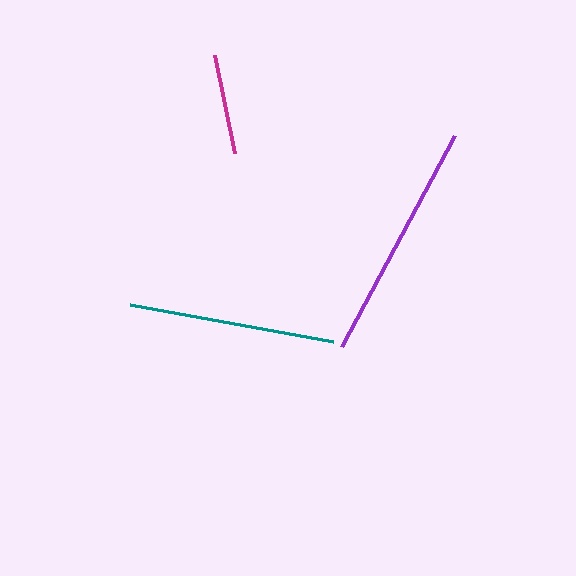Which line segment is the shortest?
The magenta line is the shortest at approximately 101 pixels.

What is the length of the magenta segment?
The magenta segment is approximately 101 pixels long.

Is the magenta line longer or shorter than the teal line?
The teal line is longer than the magenta line.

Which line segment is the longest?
The purple line is the longest at approximately 239 pixels.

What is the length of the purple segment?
The purple segment is approximately 239 pixels long.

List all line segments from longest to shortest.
From longest to shortest: purple, teal, magenta.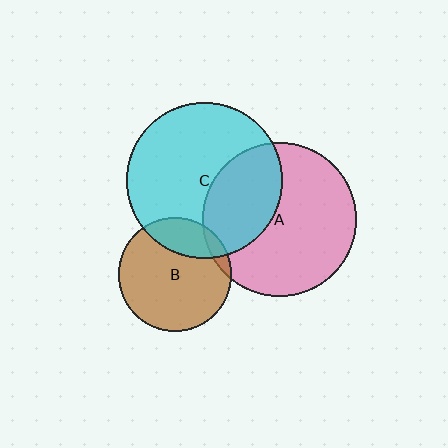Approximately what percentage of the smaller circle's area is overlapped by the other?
Approximately 20%.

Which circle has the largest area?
Circle C (cyan).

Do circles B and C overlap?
Yes.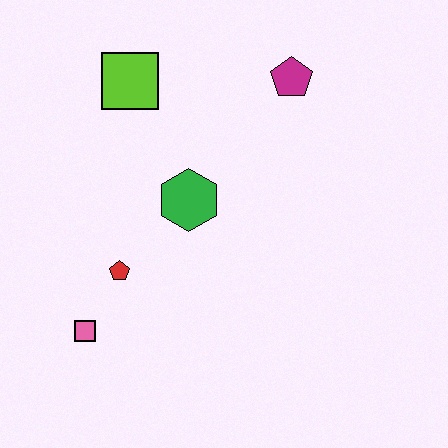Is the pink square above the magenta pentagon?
No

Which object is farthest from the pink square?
The magenta pentagon is farthest from the pink square.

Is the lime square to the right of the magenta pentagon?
No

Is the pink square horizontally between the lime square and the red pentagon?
No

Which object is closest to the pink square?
The red pentagon is closest to the pink square.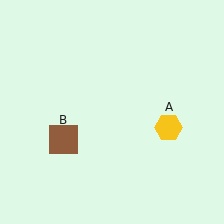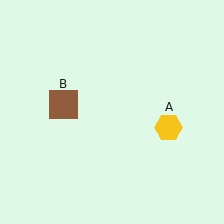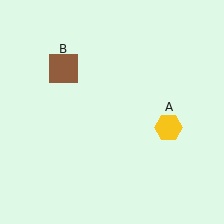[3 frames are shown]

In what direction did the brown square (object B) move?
The brown square (object B) moved up.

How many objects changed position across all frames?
1 object changed position: brown square (object B).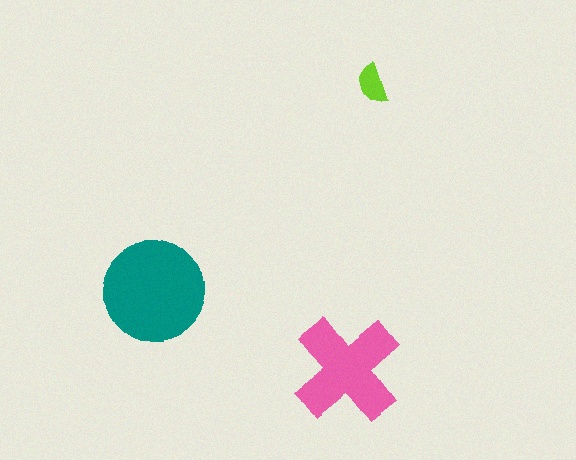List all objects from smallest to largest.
The lime semicircle, the pink cross, the teal circle.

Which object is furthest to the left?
The teal circle is leftmost.